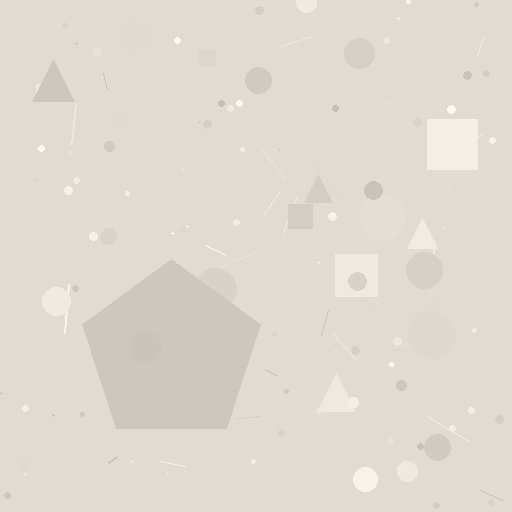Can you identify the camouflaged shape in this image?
The camouflaged shape is a pentagon.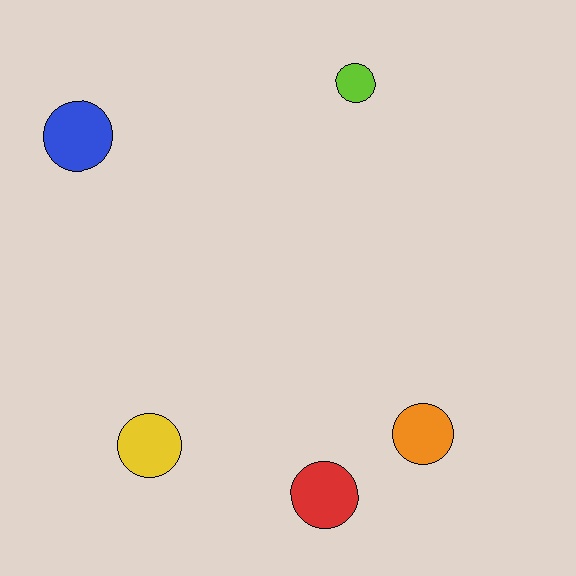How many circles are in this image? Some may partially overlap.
There are 5 circles.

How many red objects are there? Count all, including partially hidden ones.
There is 1 red object.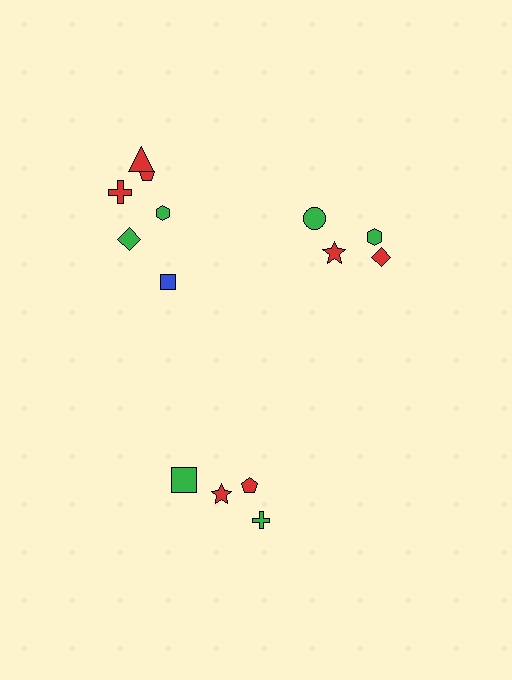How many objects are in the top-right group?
There are 4 objects.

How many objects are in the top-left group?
There are 6 objects.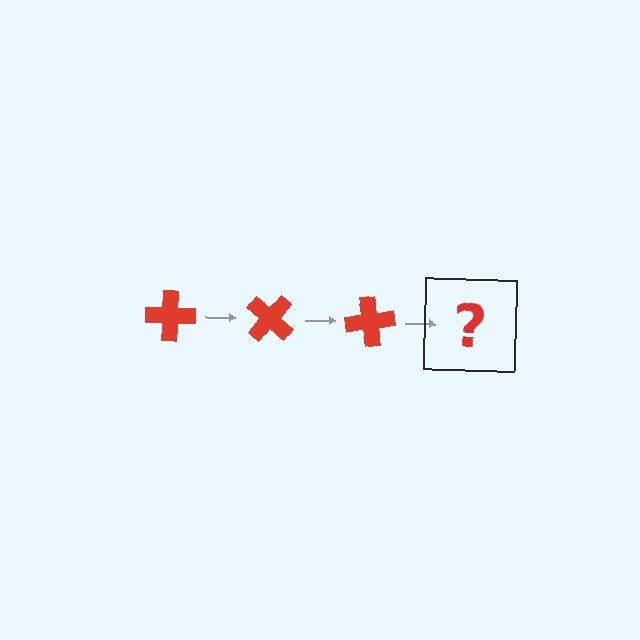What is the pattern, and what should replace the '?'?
The pattern is that the cross rotates 40 degrees each step. The '?' should be a red cross rotated 120 degrees.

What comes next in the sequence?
The next element should be a red cross rotated 120 degrees.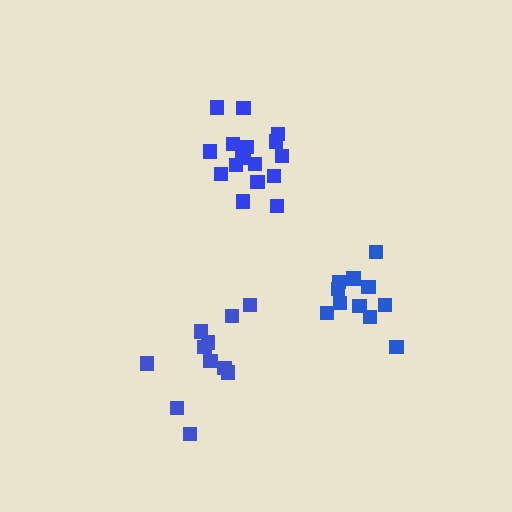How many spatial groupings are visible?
There are 3 spatial groupings.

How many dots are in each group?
Group 1: 11 dots, Group 2: 11 dots, Group 3: 17 dots (39 total).